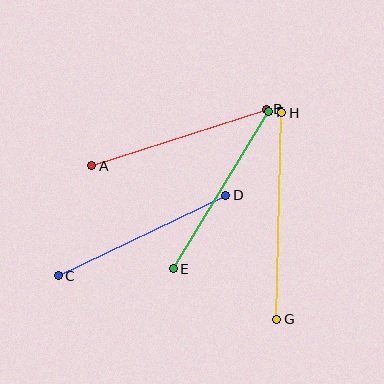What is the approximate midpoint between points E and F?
The midpoint is at approximately (221, 190) pixels.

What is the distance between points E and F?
The distance is approximately 184 pixels.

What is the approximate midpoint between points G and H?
The midpoint is at approximately (279, 216) pixels.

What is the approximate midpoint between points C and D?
The midpoint is at approximately (142, 236) pixels.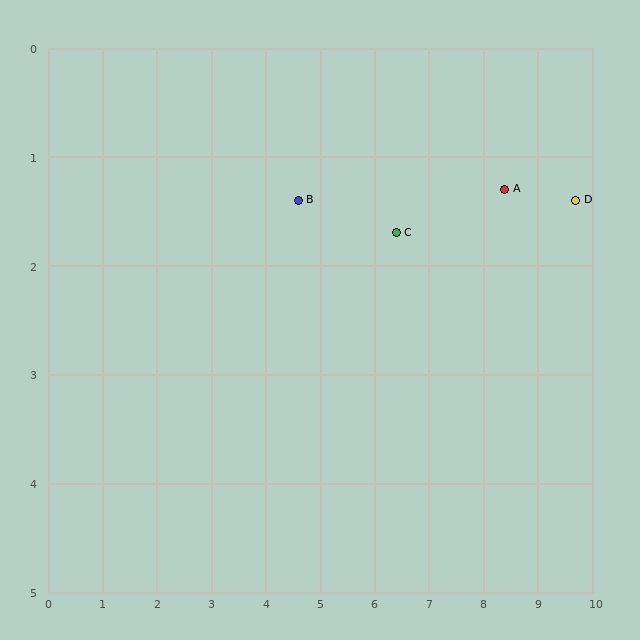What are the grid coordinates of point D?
Point D is at approximately (9.7, 1.4).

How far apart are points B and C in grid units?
Points B and C are about 1.8 grid units apart.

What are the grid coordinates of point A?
Point A is at approximately (8.4, 1.3).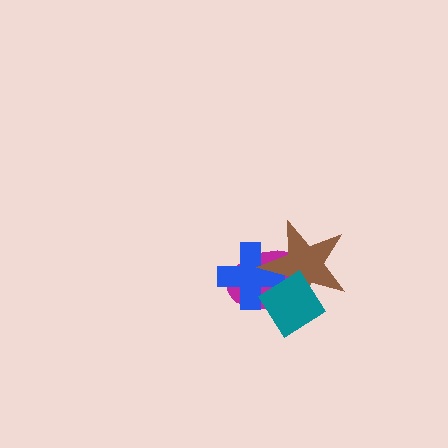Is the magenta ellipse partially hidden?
Yes, it is partially covered by another shape.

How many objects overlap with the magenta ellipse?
3 objects overlap with the magenta ellipse.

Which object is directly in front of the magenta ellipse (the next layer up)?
The blue cross is directly in front of the magenta ellipse.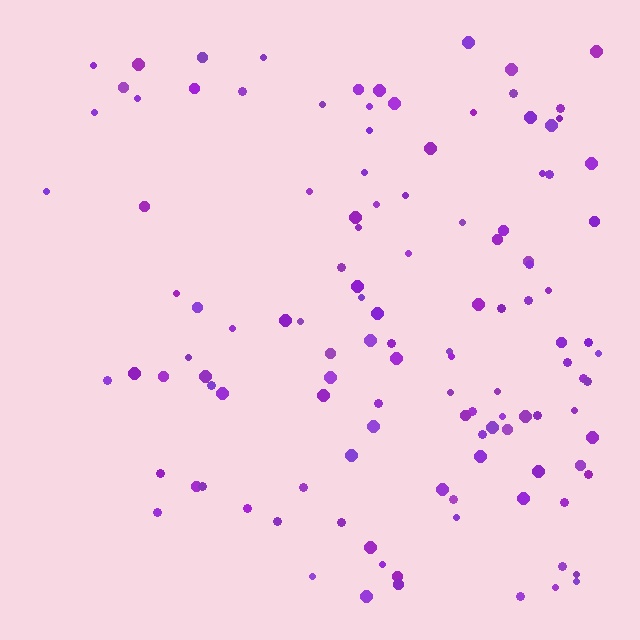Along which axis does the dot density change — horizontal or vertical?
Horizontal.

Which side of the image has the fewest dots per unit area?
The left.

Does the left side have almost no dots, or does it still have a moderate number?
Still a moderate number, just noticeably fewer than the right.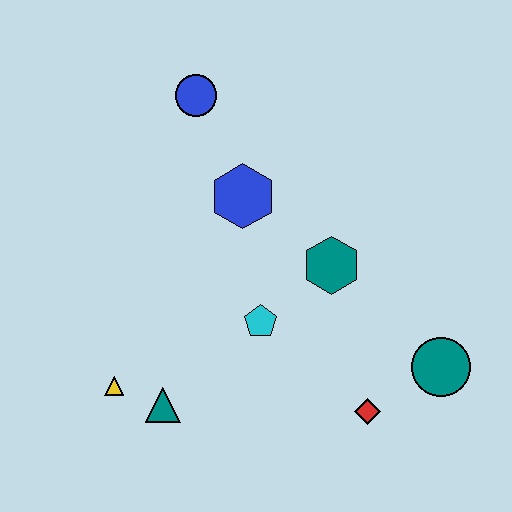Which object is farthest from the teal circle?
The blue circle is farthest from the teal circle.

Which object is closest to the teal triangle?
The yellow triangle is closest to the teal triangle.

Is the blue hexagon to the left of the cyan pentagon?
Yes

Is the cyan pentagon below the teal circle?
No